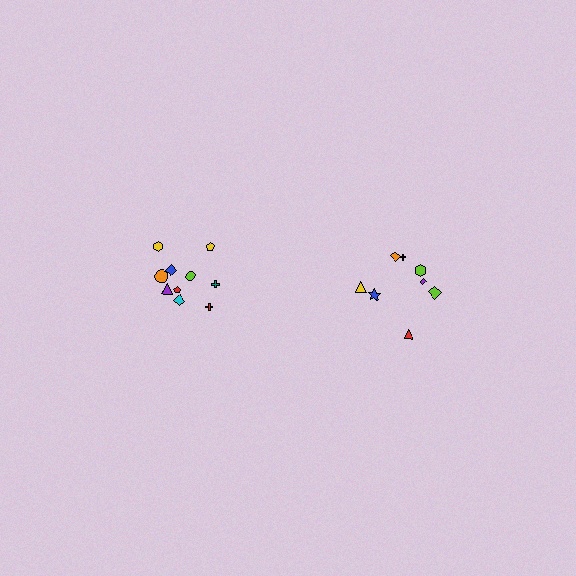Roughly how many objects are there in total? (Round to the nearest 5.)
Roughly 20 objects in total.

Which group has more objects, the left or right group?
The left group.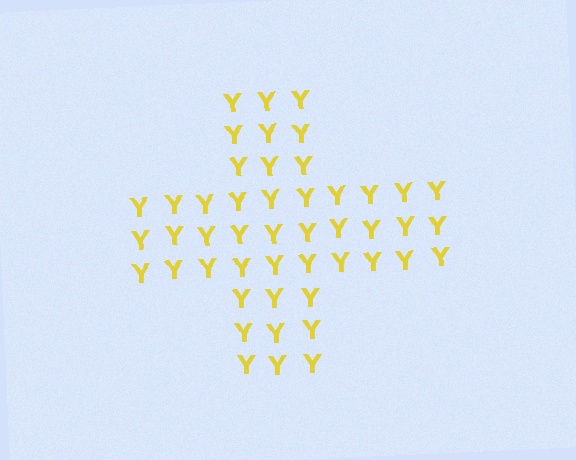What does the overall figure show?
The overall figure shows a cross.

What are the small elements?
The small elements are letter Y's.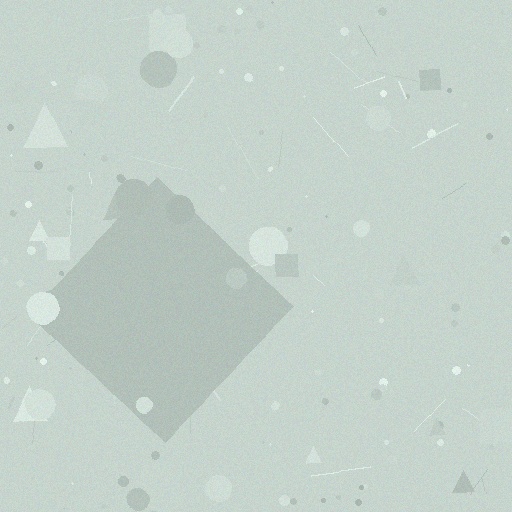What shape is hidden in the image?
A diamond is hidden in the image.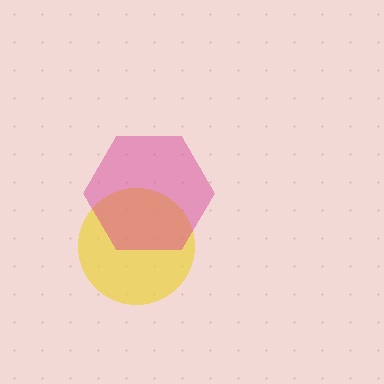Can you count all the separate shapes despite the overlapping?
Yes, there are 2 separate shapes.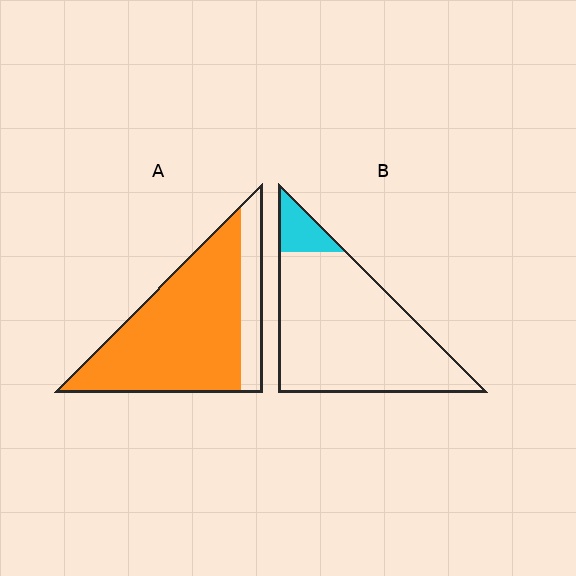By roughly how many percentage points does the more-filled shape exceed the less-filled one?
By roughly 70 percentage points (A over B).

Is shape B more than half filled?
No.